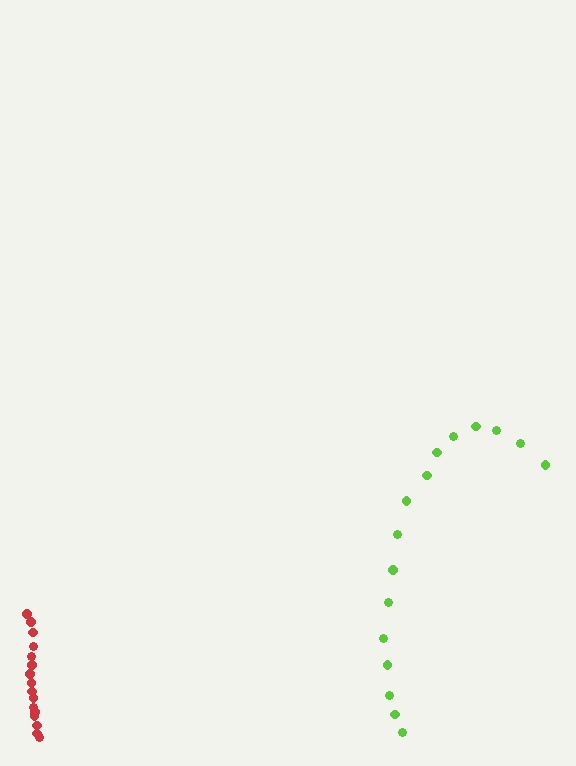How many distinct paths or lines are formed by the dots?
There are 2 distinct paths.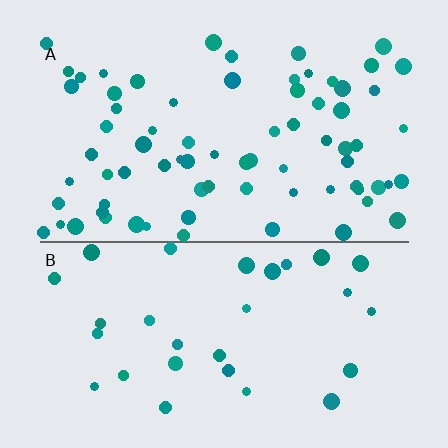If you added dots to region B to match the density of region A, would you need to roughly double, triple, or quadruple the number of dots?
Approximately double.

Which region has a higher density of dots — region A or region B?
A (the top).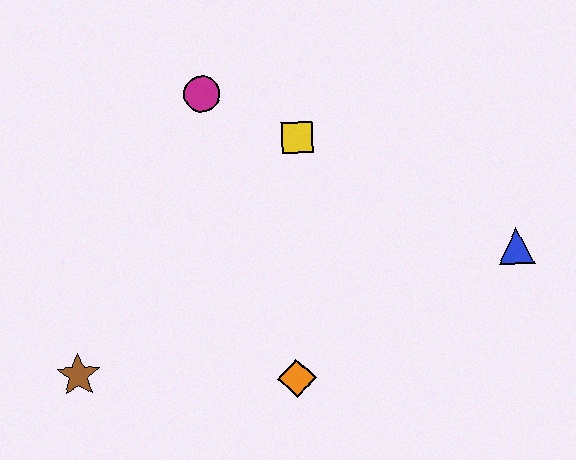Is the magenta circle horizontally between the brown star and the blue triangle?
Yes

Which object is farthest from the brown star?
The blue triangle is farthest from the brown star.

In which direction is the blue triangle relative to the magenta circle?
The blue triangle is to the right of the magenta circle.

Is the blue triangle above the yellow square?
No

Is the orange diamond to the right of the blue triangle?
No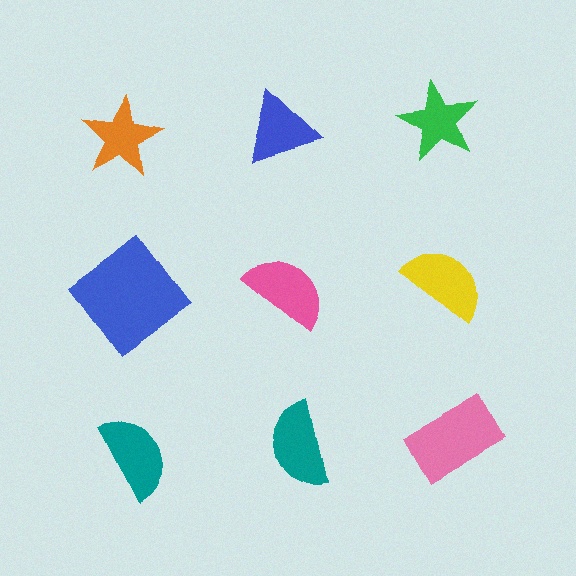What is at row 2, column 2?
A pink semicircle.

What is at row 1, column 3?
A green star.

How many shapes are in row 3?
3 shapes.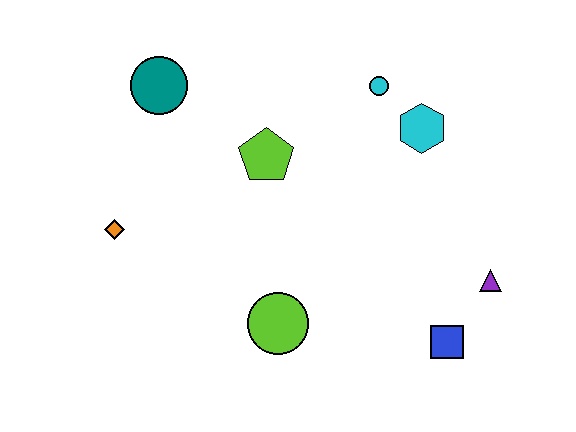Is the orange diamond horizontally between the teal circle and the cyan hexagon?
No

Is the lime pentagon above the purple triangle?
Yes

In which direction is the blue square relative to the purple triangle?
The blue square is below the purple triangle.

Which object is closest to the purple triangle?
The blue square is closest to the purple triangle.